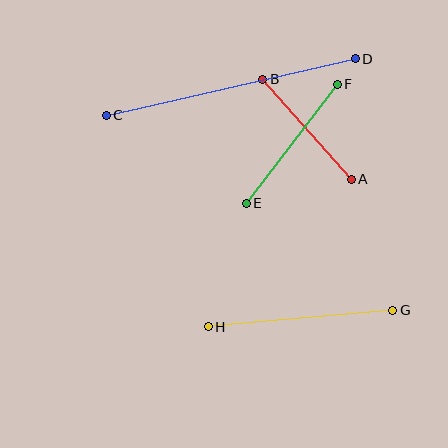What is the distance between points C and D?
The distance is approximately 255 pixels.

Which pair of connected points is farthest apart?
Points C and D are farthest apart.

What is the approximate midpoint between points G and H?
The midpoint is at approximately (300, 319) pixels.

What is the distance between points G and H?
The distance is approximately 186 pixels.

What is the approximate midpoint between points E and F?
The midpoint is at approximately (292, 144) pixels.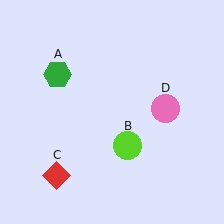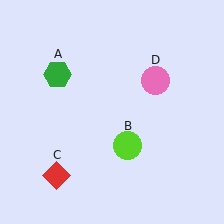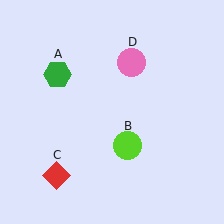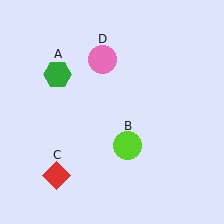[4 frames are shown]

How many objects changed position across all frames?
1 object changed position: pink circle (object D).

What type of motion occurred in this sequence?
The pink circle (object D) rotated counterclockwise around the center of the scene.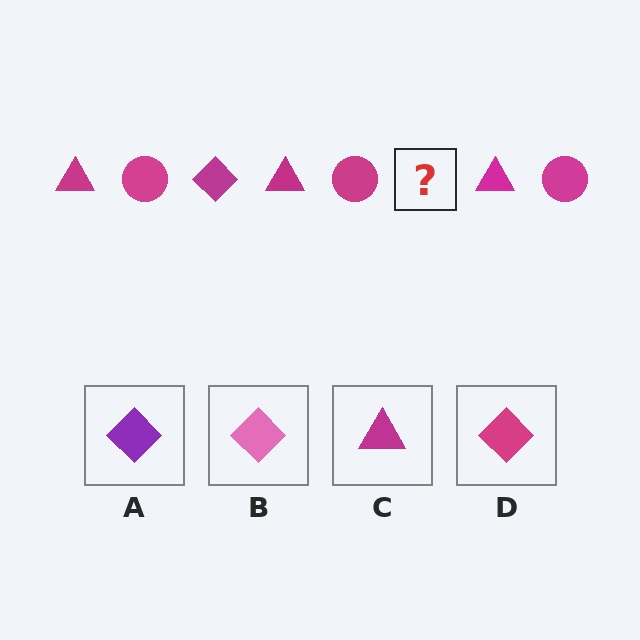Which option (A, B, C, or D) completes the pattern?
D.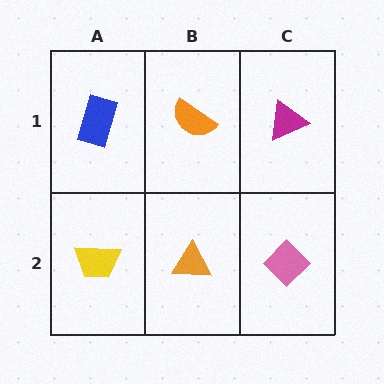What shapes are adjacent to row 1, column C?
A pink diamond (row 2, column C), an orange semicircle (row 1, column B).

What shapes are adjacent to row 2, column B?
An orange semicircle (row 1, column B), a yellow trapezoid (row 2, column A), a pink diamond (row 2, column C).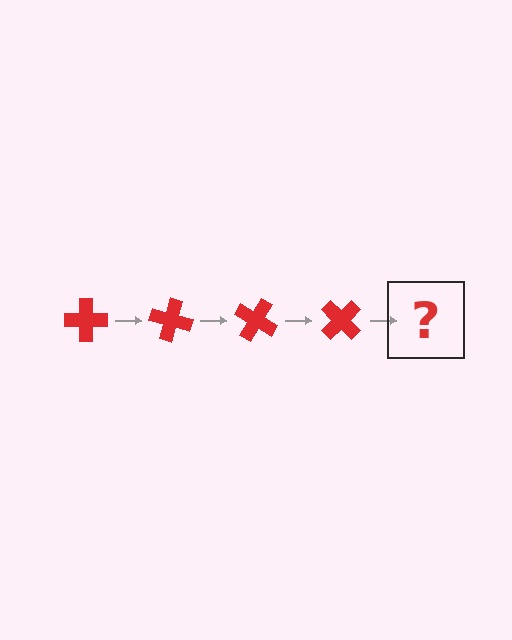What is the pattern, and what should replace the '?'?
The pattern is that the cross rotates 15 degrees each step. The '?' should be a red cross rotated 60 degrees.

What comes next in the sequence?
The next element should be a red cross rotated 60 degrees.